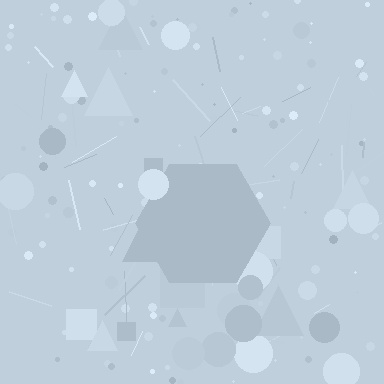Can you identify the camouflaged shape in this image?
The camouflaged shape is a hexagon.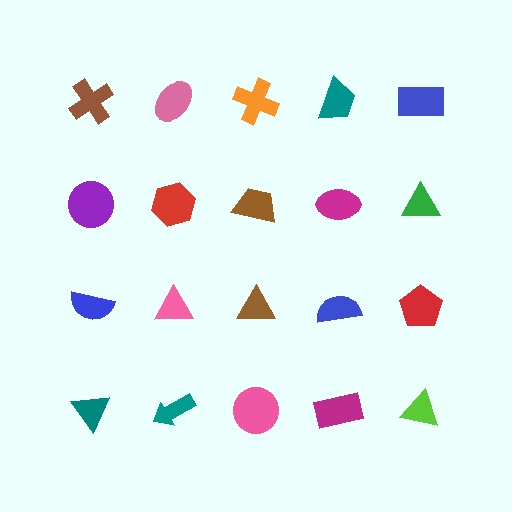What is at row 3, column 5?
A red pentagon.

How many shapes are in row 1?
5 shapes.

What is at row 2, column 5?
A green triangle.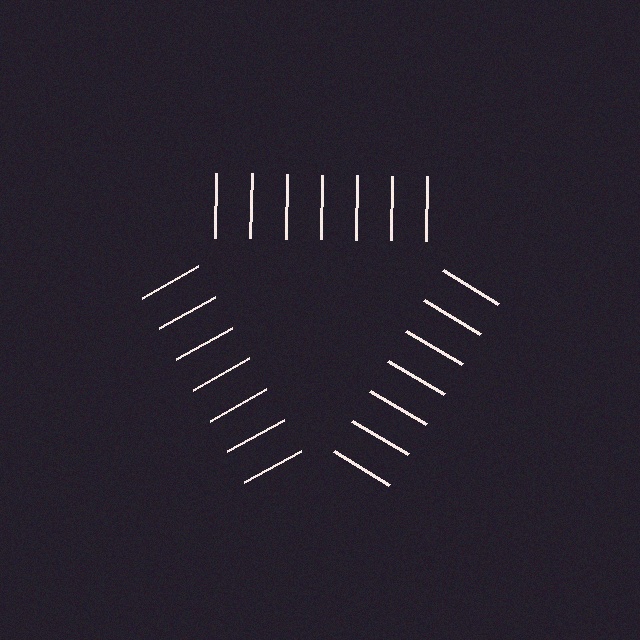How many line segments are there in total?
21 — 7 along each of the 3 edges.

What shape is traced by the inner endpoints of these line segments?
An illusory triangle — the line segments terminate on its edges but no continuous stroke is drawn.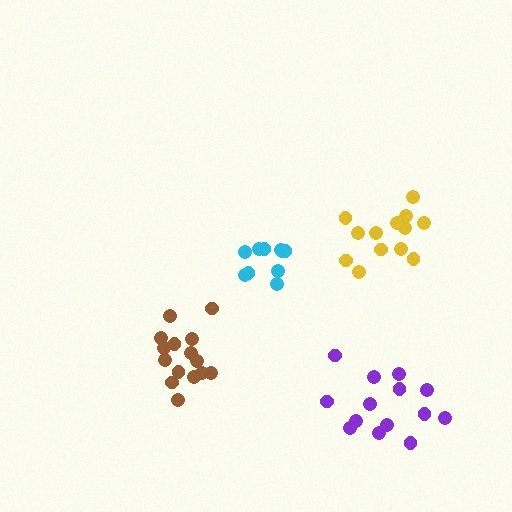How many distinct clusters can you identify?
There are 4 distinct clusters.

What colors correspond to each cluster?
The clusters are colored: cyan, yellow, brown, purple.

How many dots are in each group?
Group 1: 10 dots, Group 2: 13 dots, Group 3: 15 dots, Group 4: 14 dots (52 total).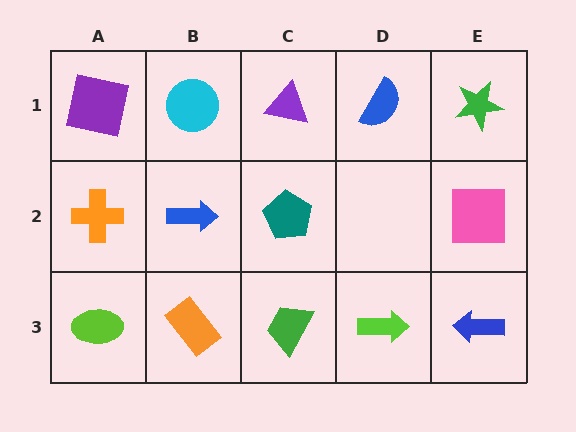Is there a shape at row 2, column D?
No, that cell is empty.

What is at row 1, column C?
A purple triangle.